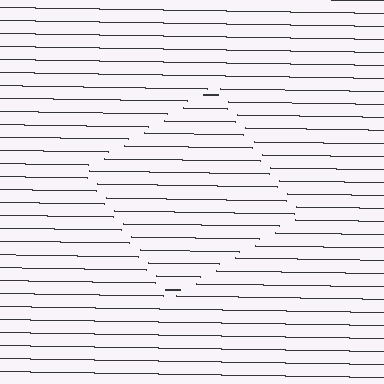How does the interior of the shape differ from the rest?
The interior of the shape contains the same grating, shifted by half a period — the contour is defined by the phase discontinuity where line-ends from the inner and outer gratings abut.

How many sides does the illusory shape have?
4 sides — the line-ends trace a square.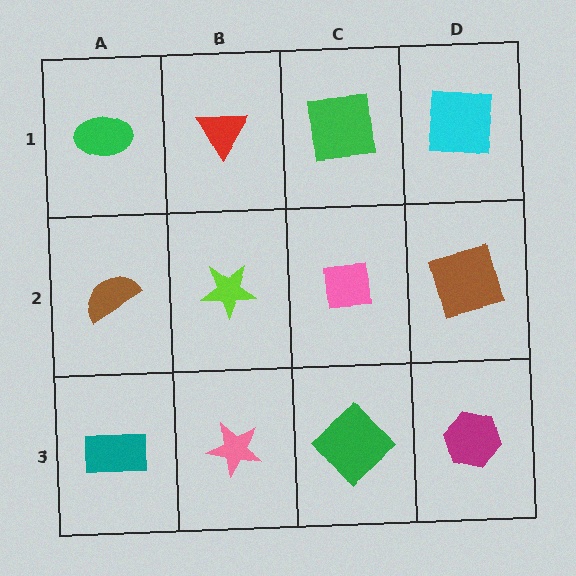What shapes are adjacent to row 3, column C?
A pink square (row 2, column C), a pink star (row 3, column B), a magenta hexagon (row 3, column D).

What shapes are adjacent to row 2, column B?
A red triangle (row 1, column B), a pink star (row 3, column B), a brown semicircle (row 2, column A), a pink square (row 2, column C).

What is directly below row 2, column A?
A teal rectangle.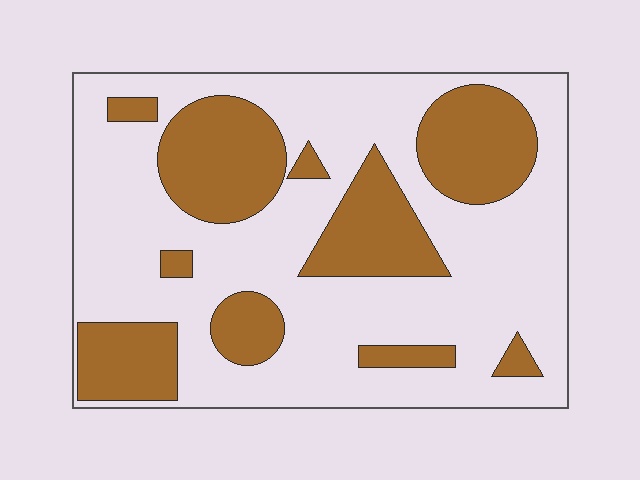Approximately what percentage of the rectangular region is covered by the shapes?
Approximately 30%.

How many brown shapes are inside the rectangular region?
10.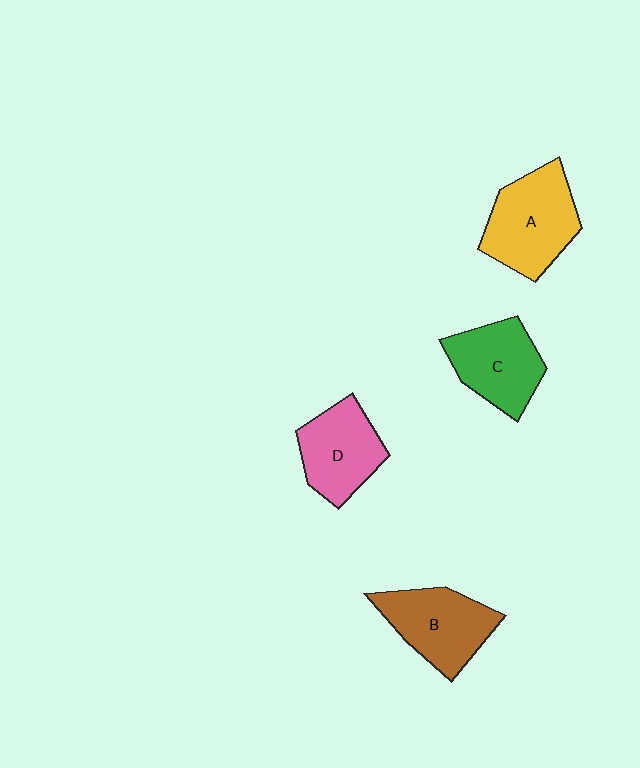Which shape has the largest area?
Shape A (yellow).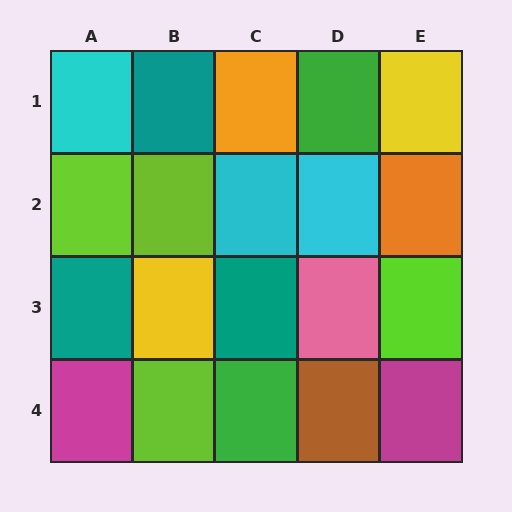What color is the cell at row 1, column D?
Green.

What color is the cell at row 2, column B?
Lime.